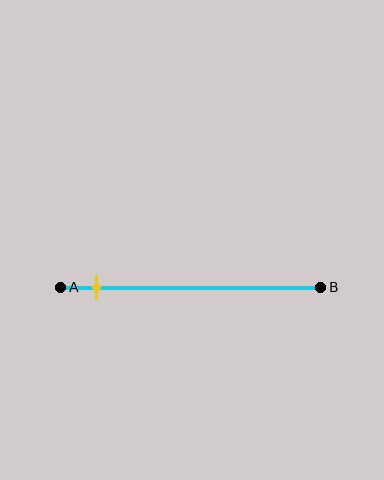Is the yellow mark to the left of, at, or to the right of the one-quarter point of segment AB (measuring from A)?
The yellow mark is to the left of the one-quarter point of segment AB.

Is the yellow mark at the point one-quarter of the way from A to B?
No, the mark is at about 15% from A, not at the 25% one-quarter point.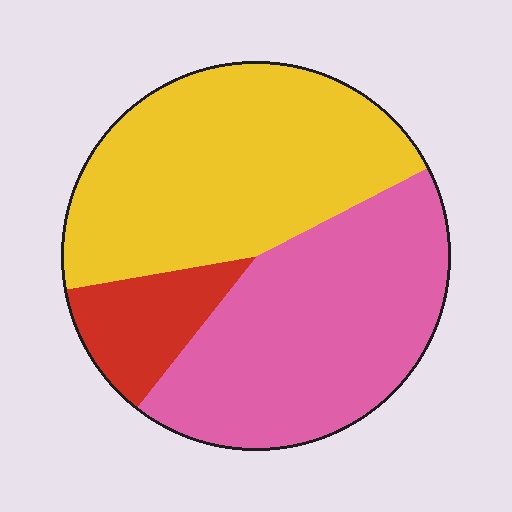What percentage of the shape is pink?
Pink takes up about two fifths (2/5) of the shape.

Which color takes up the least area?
Red, at roughly 10%.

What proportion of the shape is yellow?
Yellow covers 45% of the shape.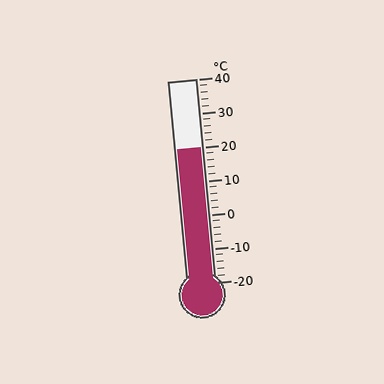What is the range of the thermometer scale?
The thermometer scale ranges from -20°C to 40°C.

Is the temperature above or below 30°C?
The temperature is below 30°C.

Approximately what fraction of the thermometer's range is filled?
The thermometer is filled to approximately 65% of its range.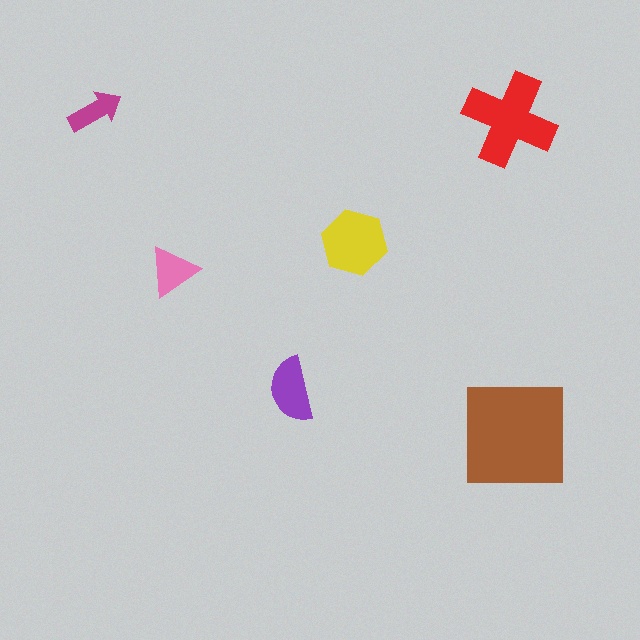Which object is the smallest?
The magenta arrow.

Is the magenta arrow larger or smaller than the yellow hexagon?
Smaller.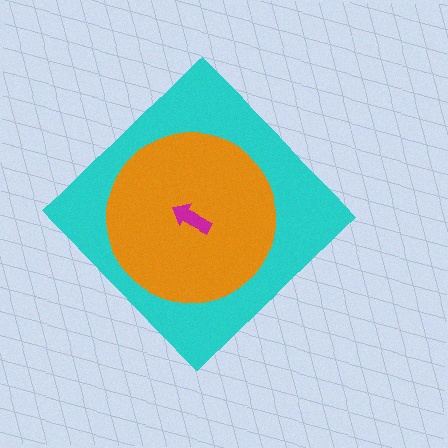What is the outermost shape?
The cyan diamond.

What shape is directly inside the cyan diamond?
The orange circle.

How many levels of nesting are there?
3.